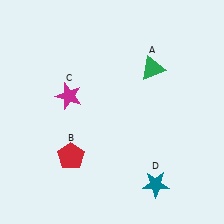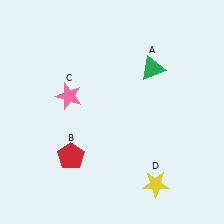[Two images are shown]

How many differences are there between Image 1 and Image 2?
There are 2 differences between the two images.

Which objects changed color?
C changed from magenta to pink. D changed from teal to yellow.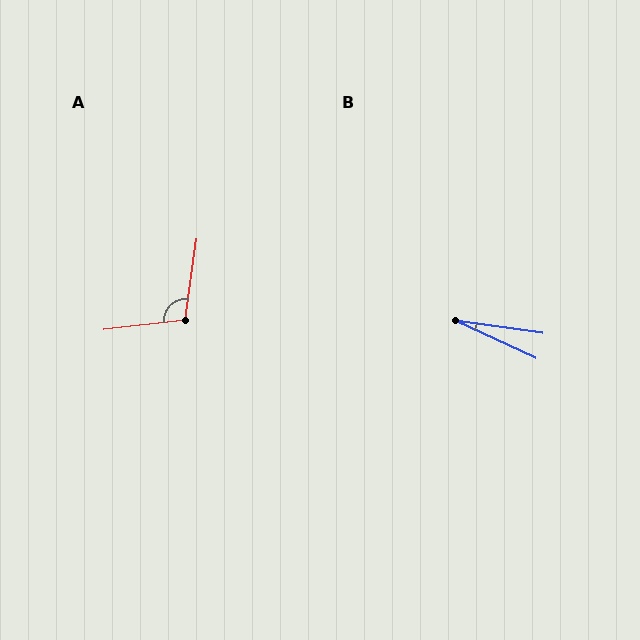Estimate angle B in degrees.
Approximately 17 degrees.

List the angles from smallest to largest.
B (17°), A (105°).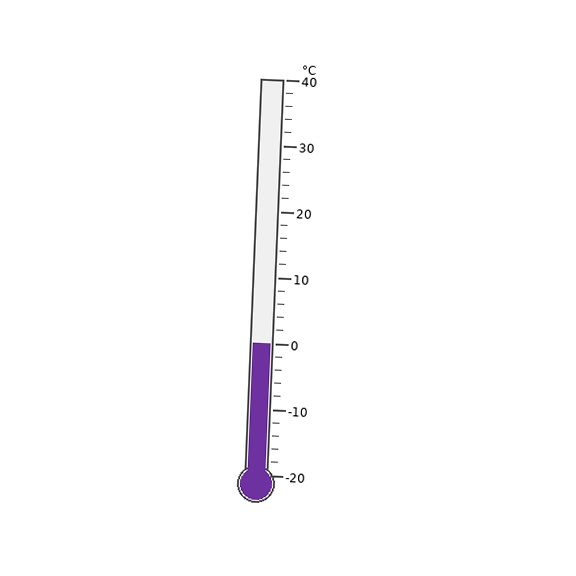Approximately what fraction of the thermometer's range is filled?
The thermometer is filled to approximately 35% of its range.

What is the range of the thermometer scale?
The thermometer scale ranges from -20°C to 40°C.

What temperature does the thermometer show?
The thermometer shows approximately 0°C.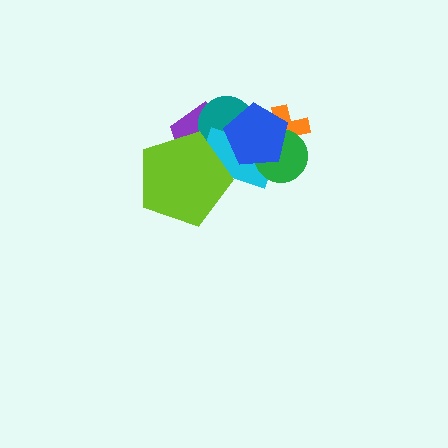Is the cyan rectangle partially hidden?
Yes, it is partially covered by another shape.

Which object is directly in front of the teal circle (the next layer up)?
The cyan rectangle is directly in front of the teal circle.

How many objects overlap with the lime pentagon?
3 objects overlap with the lime pentagon.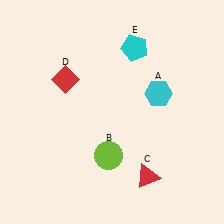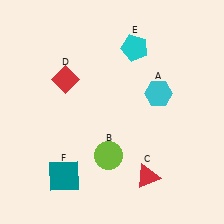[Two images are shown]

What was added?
A teal square (F) was added in Image 2.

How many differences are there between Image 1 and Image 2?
There is 1 difference between the two images.